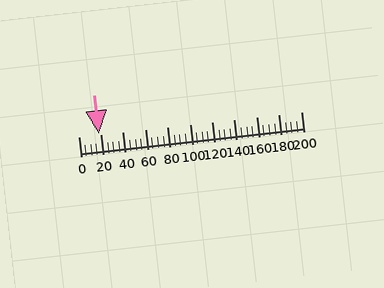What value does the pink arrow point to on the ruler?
The pink arrow points to approximately 18.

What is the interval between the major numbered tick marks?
The major tick marks are spaced 20 units apart.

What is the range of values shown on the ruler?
The ruler shows values from 0 to 200.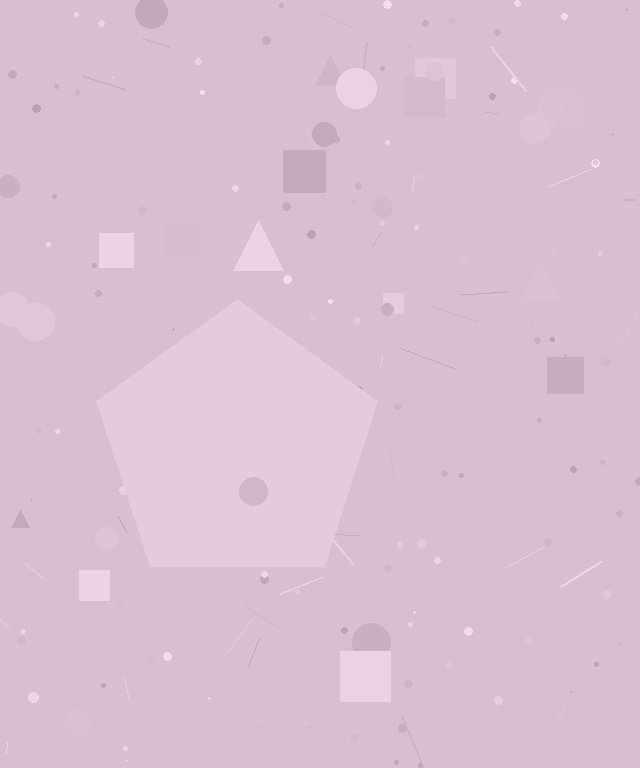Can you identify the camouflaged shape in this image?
The camouflaged shape is a pentagon.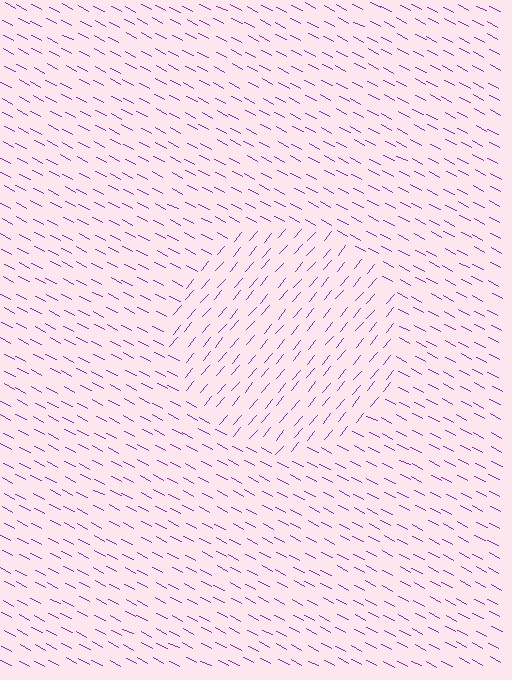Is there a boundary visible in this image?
Yes, there is a texture boundary formed by a change in line orientation.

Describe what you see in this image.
The image is filled with small purple line segments. A circle region in the image has lines oriented differently from the surrounding lines, creating a visible texture boundary.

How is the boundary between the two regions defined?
The boundary is defined purely by a change in line orientation (approximately 78 degrees difference). All lines are the same color and thickness.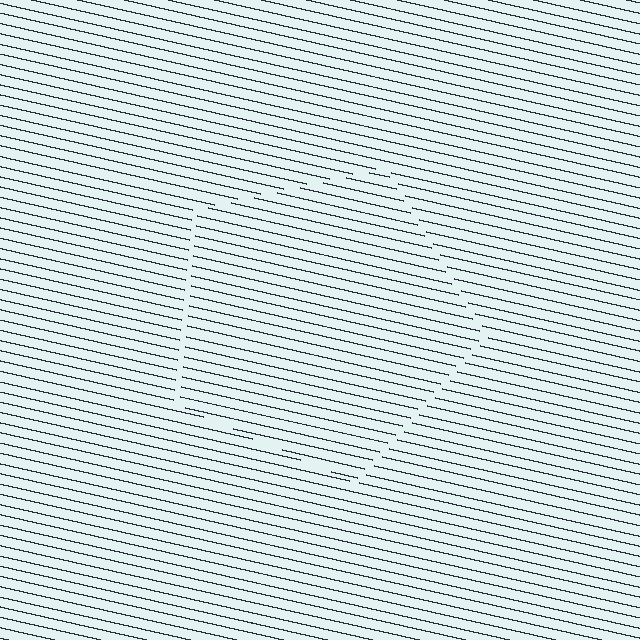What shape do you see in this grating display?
An illusory pentagon. The interior of the shape contains the same grating, shifted by half a period — the contour is defined by the phase discontinuity where line-ends from the inner and outer gratings abut.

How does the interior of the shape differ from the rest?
The interior of the shape contains the same grating, shifted by half a period — the contour is defined by the phase discontinuity where line-ends from the inner and outer gratings abut.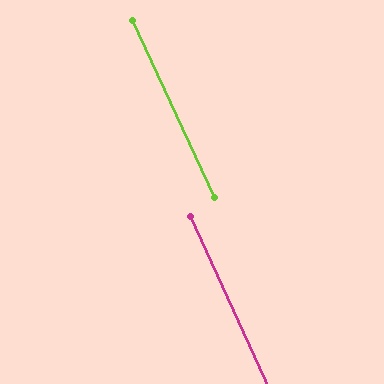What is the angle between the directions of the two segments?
Approximately 0 degrees.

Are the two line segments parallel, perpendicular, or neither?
Parallel — their directions differ by only 0.1°.